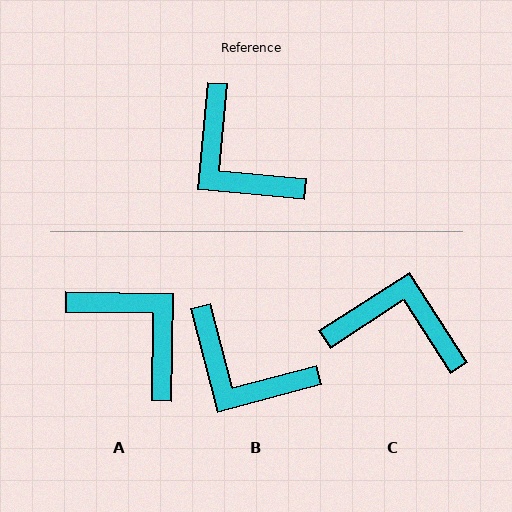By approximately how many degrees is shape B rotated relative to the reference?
Approximately 20 degrees counter-clockwise.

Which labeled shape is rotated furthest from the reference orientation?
A, about 176 degrees away.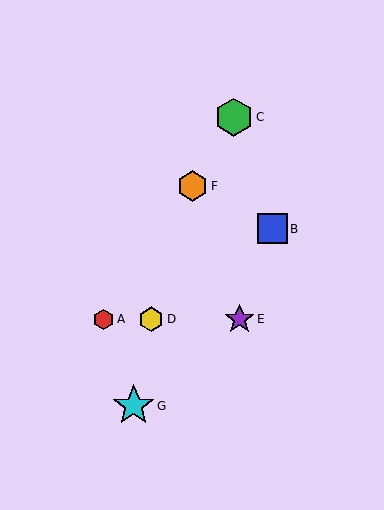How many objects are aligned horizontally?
3 objects (A, D, E) are aligned horizontally.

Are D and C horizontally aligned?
No, D is at y≈319 and C is at y≈117.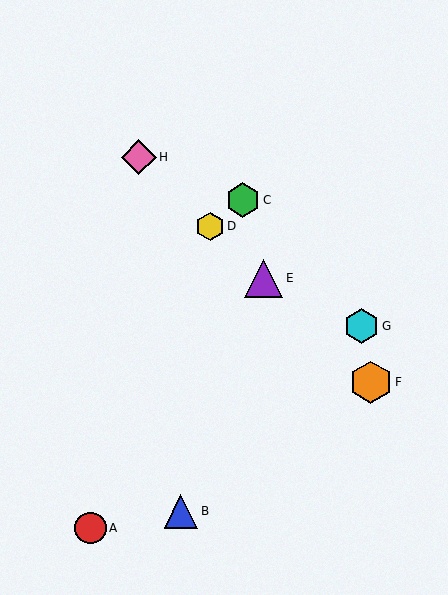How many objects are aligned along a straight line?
4 objects (D, E, F, H) are aligned along a straight line.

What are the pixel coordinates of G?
Object G is at (362, 326).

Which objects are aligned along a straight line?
Objects D, E, F, H are aligned along a straight line.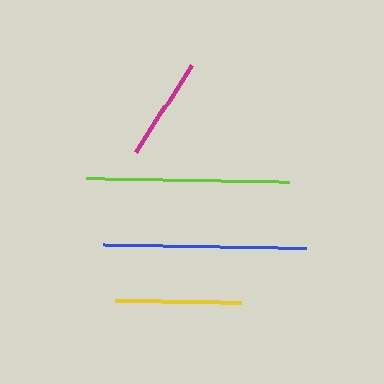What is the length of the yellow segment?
The yellow segment is approximately 126 pixels long.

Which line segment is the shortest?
The magenta line is the shortest at approximately 104 pixels.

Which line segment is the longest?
The lime line is the longest at approximately 203 pixels.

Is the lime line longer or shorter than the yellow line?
The lime line is longer than the yellow line.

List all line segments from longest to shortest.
From longest to shortest: lime, blue, yellow, magenta.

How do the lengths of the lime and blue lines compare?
The lime and blue lines are approximately the same length.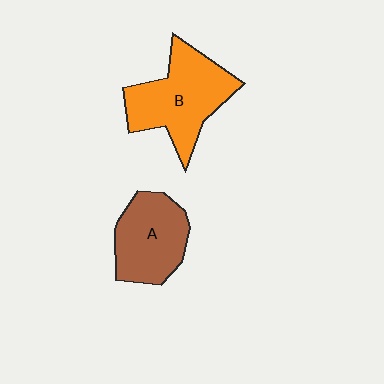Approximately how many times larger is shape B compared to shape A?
Approximately 1.3 times.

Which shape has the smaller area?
Shape A (brown).